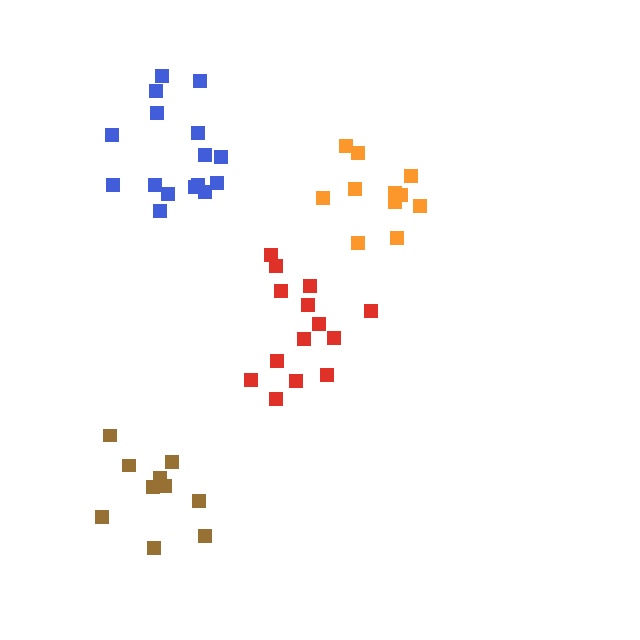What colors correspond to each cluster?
The clusters are colored: orange, red, blue, brown.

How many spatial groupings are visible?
There are 4 spatial groupings.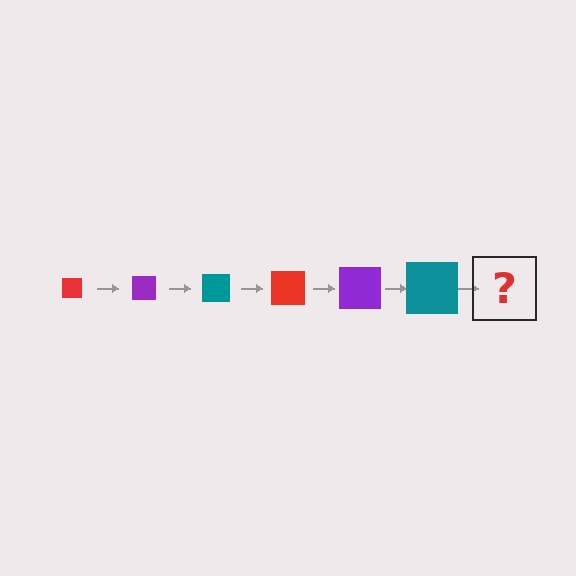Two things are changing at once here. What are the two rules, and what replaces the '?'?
The two rules are that the square grows larger each step and the color cycles through red, purple, and teal. The '?' should be a red square, larger than the previous one.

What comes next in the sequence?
The next element should be a red square, larger than the previous one.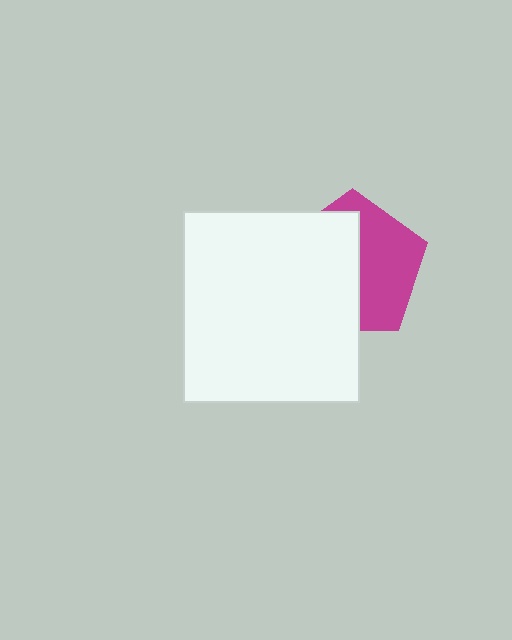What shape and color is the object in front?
The object in front is a white rectangle.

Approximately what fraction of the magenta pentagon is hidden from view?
Roughly 53% of the magenta pentagon is hidden behind the white rectangle.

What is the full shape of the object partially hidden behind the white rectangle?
The partially hidden object is a magenta pentagon.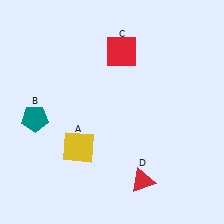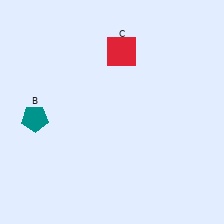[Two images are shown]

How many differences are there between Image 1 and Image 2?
There are 2 differences between the two images.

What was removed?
The red triangle (D), the yellow square (A) were removed in Image 2.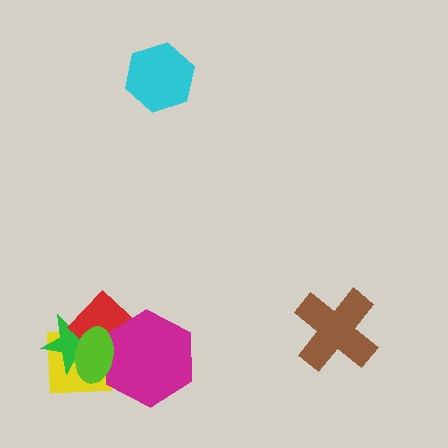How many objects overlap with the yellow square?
4 objects overlap with the yellow square.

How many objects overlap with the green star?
3 objects overlap with the green star.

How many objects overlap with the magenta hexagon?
3 objects overlap with the magenta hexagon.